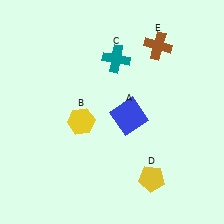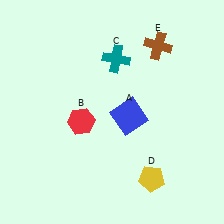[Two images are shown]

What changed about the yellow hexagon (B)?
In Image 1, B is yellow. In Image 2, it changed to red.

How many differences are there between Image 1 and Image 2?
There is 1 difference between the two images.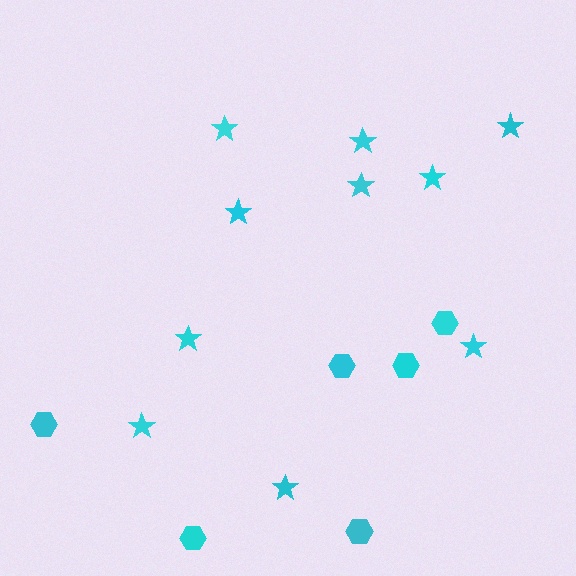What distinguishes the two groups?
There are 2 groups: one group of hexagons (6) and one group of stars (10).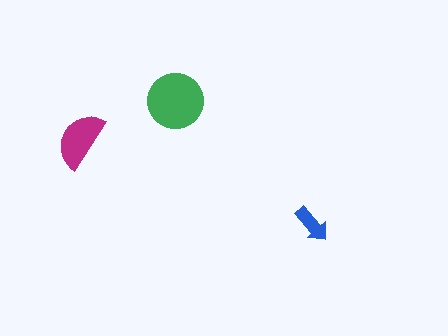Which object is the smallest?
The blue arrow.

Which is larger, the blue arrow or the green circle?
The green circle.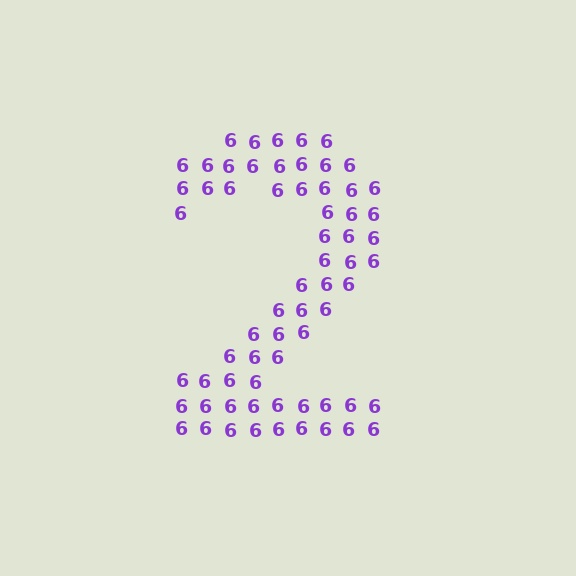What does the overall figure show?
The overall figure shows the digit 2.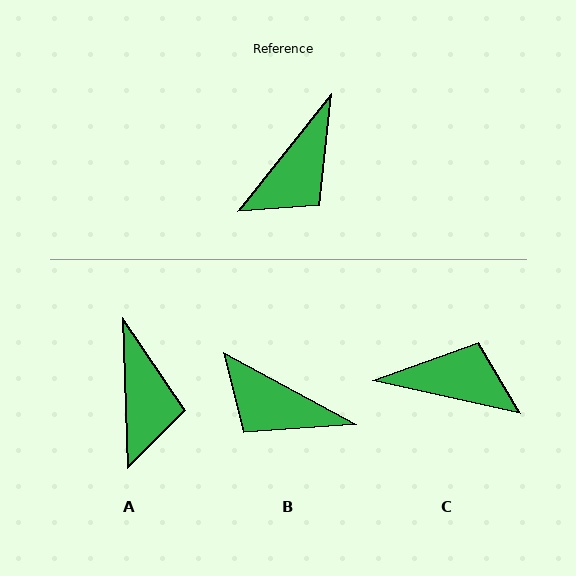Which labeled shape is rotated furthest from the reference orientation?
C, about 116 degrees away.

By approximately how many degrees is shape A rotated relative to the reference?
Approximately 41 degrees counter-clockwise.